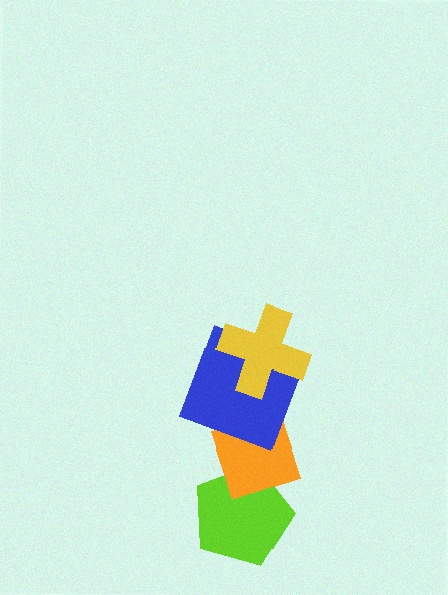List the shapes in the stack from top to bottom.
From top to bottom: the yellow cross, the blue square, the orange diamond, the lime pentagon.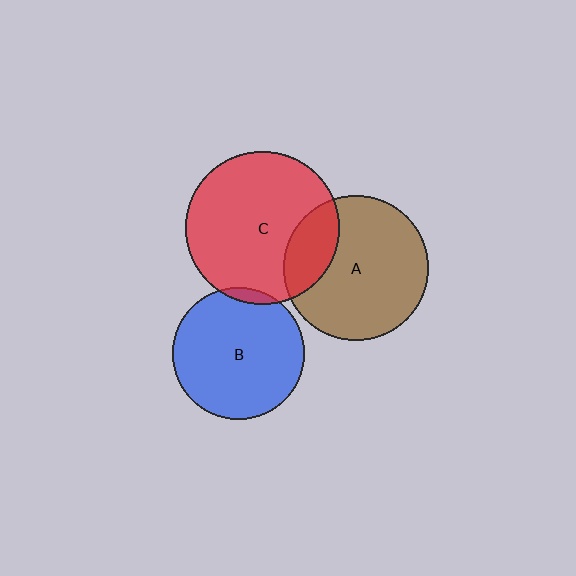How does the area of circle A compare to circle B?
Approximately 1.2 times.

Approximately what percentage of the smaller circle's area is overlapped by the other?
Approximately 5%.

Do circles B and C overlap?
Yes.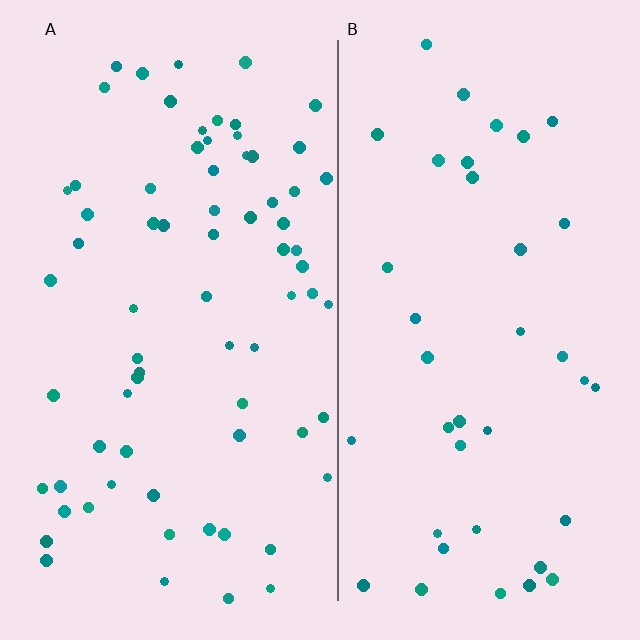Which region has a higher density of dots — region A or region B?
A (the left).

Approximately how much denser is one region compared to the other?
Approximately 1.8× — region A over region B.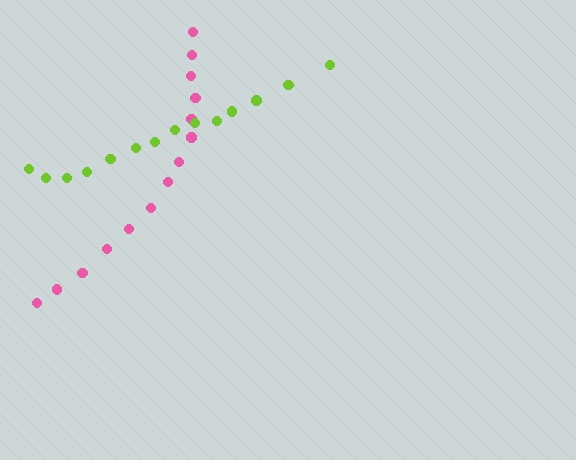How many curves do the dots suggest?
There are 2 distinct paths.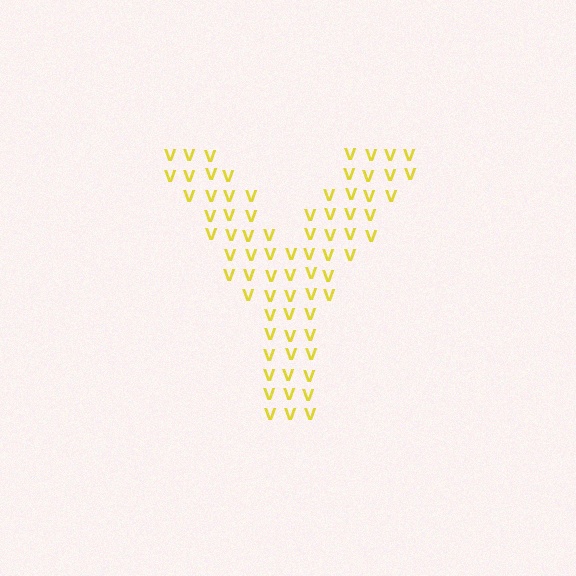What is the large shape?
The large shape is the letter Y.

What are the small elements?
The small elements are letter V's.